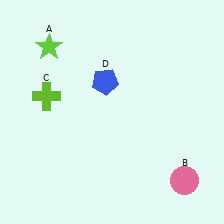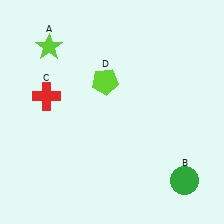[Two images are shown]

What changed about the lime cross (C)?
In Image 1, C is lime. In Image 2, it changed to red.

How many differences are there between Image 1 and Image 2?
There are 3 differences between the two images.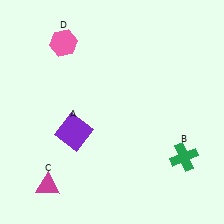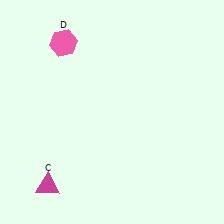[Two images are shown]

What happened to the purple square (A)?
The purple square (A) was removed in Image 2. It was in the bottom-left area of Image 1.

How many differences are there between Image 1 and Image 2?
There are 2 differences between the two images.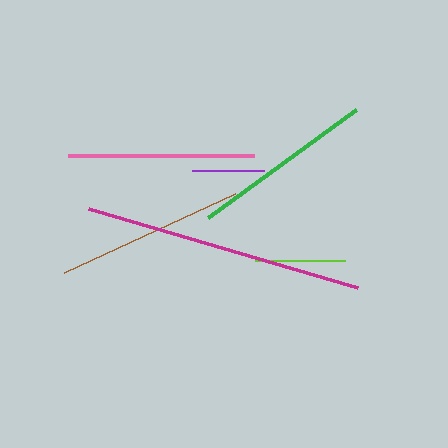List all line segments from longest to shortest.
From longest to shortest: magenta, brown, pink, green, lime, purple.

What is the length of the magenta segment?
The magenta segment is approximately 280 pixels long.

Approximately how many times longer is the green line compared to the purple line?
The green line is approximately 2.6 times the length of the purple line.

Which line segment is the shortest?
The purple line is the shortest at approximately 71 pixels.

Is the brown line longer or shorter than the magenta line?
The magenta line is longer than the brown line.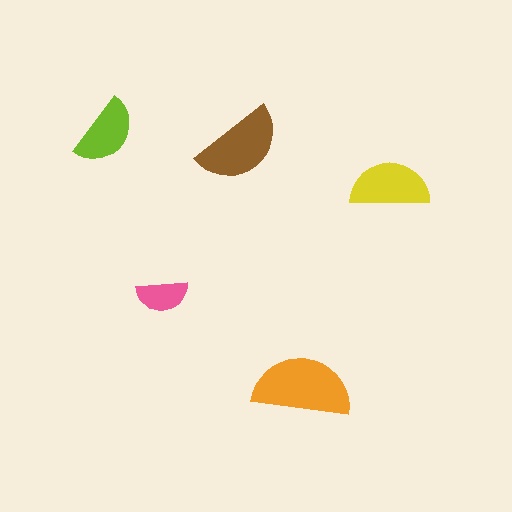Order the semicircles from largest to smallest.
the orange one, the brown one, the yellow one, the lime one, the pink one.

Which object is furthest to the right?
The yellow semicircle is rightmost.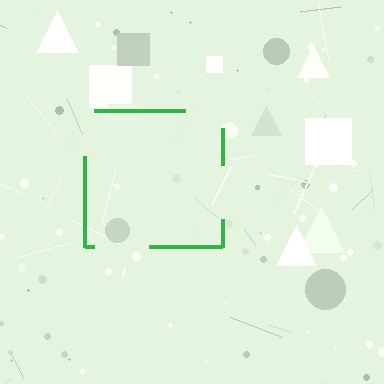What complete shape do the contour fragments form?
The contour fragments form a square.